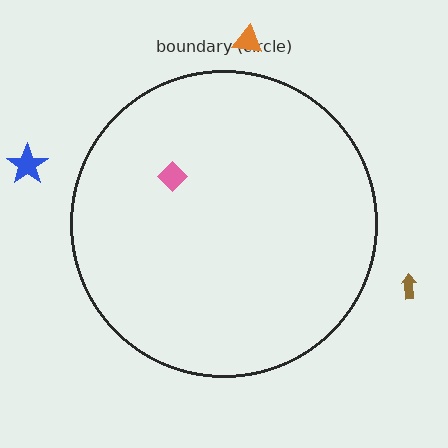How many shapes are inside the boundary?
1 inside, 3 outside.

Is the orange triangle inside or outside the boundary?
Outside.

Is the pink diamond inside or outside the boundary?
Inside.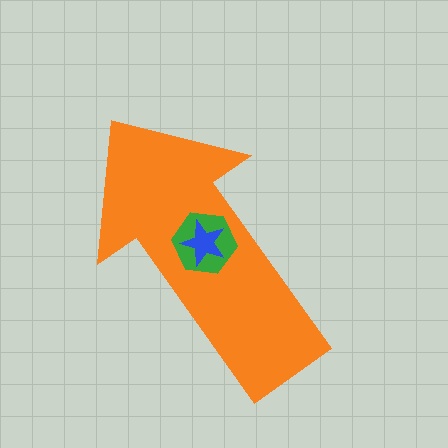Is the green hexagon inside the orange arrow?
Yes.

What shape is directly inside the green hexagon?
The blue star.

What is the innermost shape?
The blue star.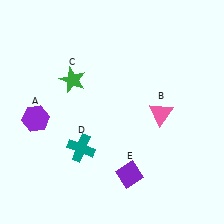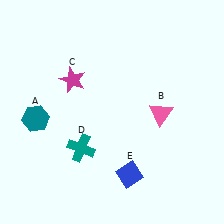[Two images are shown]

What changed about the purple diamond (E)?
In Image 1, E is purple. In Image 2, it changed to blue.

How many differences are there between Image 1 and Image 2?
There are 3 differences between the two images.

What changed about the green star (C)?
In Image 1, C is green. In Image 2, it changed to magenta.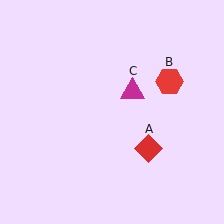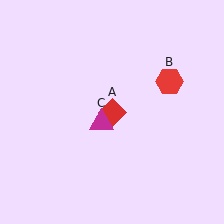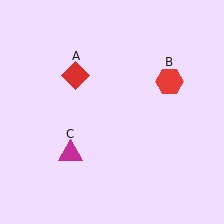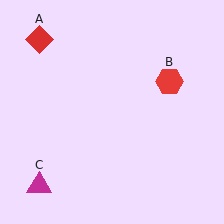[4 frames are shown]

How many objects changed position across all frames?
2 objects changed position: red diamond (object A), magenta triangle (object C).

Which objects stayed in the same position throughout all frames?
Red hexagon (object B) remained stationary.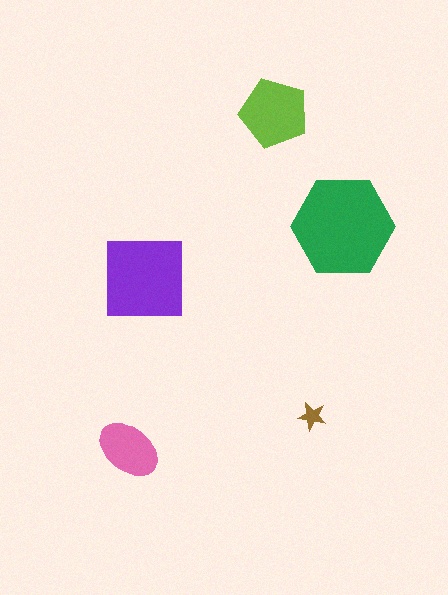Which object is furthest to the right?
The green hexagon is rightmost.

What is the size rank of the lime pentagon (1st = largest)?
3rd.